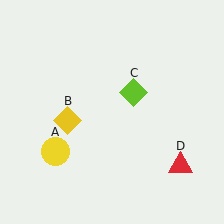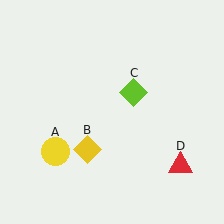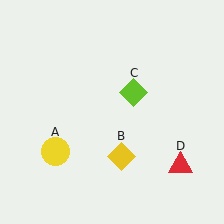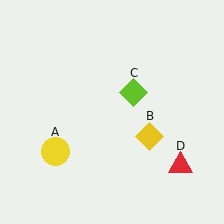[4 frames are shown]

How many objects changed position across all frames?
1 object changed position: yellow diamond (object B).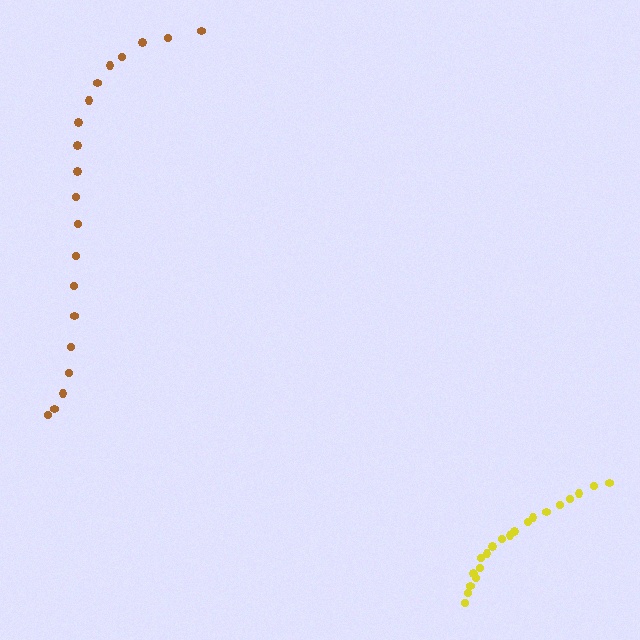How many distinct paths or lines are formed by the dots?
There are 2 distinct paths.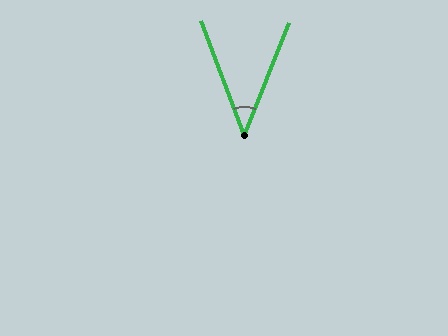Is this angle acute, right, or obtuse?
It is acute.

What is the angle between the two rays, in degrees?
Approximately 42 degrees.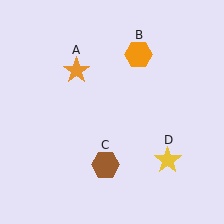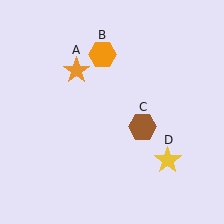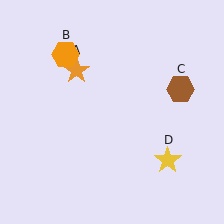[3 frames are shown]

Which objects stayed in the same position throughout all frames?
Orange star (object A) and yellow star (object D) remained stationary.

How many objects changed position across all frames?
2 objects changed position: orange hexagon (object B), brown hexagon (object C).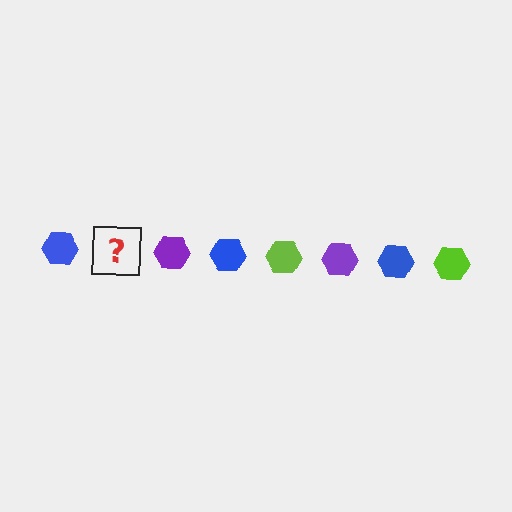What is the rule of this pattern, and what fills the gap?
The rule is that the pattern cycles through blue, lime, purple hexagons. The gap should be filled with a lime hexagon.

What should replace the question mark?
The question mark should be replaced with a lime hexagon.